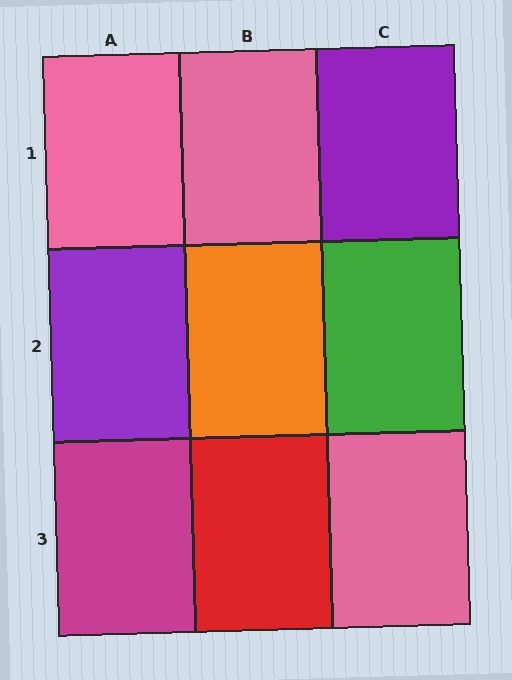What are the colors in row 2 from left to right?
Purple, orange, green.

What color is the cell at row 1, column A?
Pink.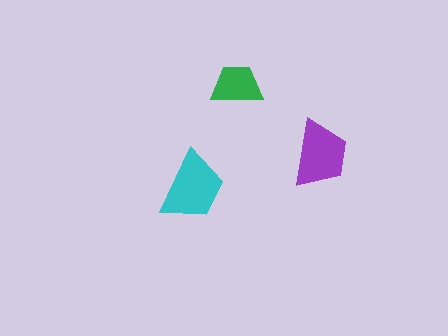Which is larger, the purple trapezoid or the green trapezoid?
The purple one.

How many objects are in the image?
There are 3 objects in the image.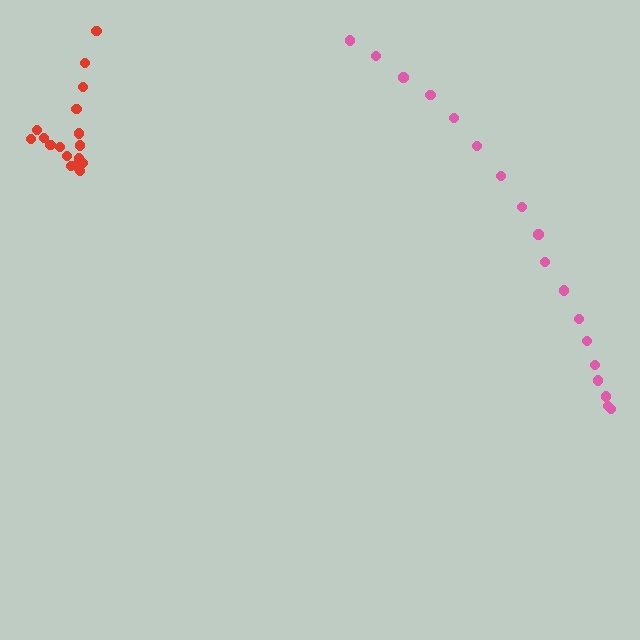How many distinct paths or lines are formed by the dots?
There are 2 distinct paths.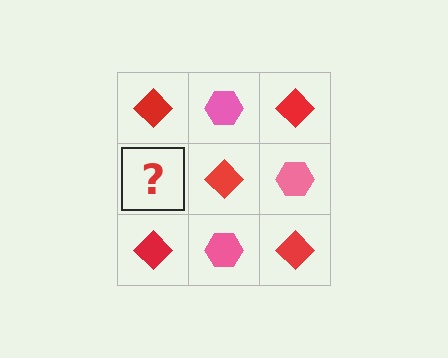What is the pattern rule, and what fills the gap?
The rule is that it alternates red diamond and pink hexagon in a checkerboard pattern. The gap should be filled with a pink hexagon.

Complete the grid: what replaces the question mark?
The question mark should be replaced with a pink hexagon.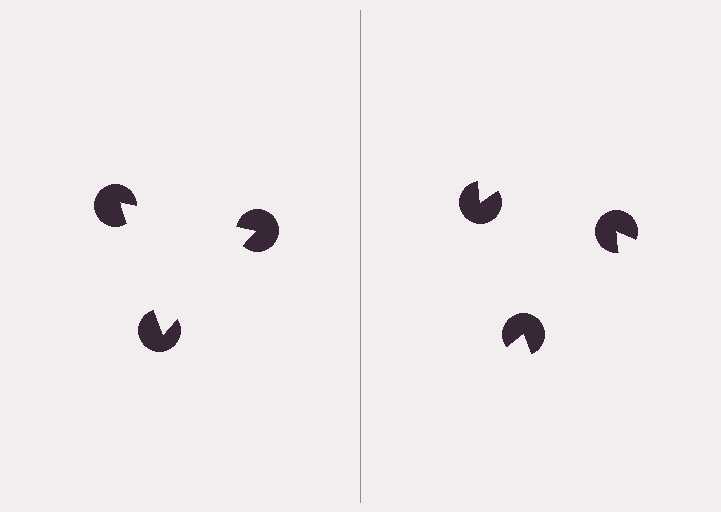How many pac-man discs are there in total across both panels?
6 — 3 on each side.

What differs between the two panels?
The pac-man discs are positioned identically on both sides; only the wedge orientations differ. On the left they align to a triangle; on the right they are misaligned.